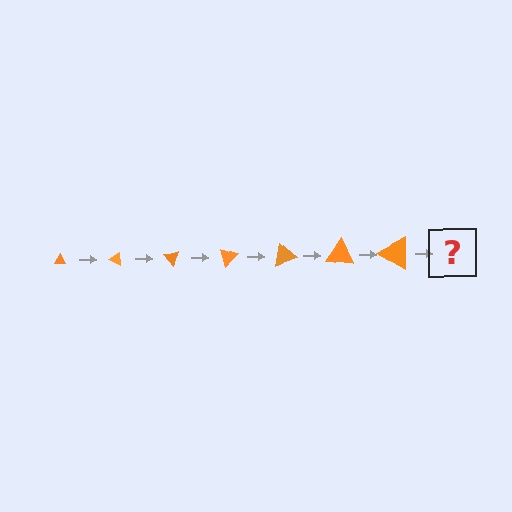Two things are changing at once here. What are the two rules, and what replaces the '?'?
The two rules are that the triangle grows larger each step and it rotates 25 degrees each step. The '?' should be a triangle, larger than the previous one and rotated 175 degrees from the start.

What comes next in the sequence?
The next element should be a triangle, larger than the previous one and rotated 175 degrees from the start.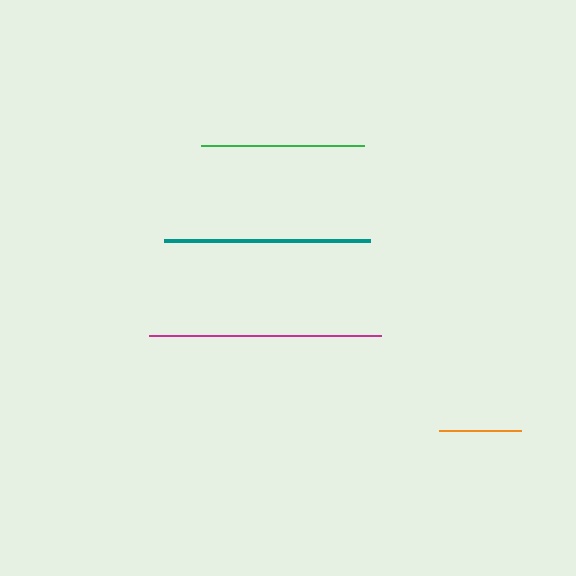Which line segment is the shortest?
The orange line is the shortest at approximately 82 pixels.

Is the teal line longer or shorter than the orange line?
The teal line is longer than the orange line.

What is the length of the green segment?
The green segment is approximately 164 pixels long.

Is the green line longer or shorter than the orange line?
The green line is longer than the orange line.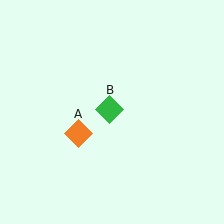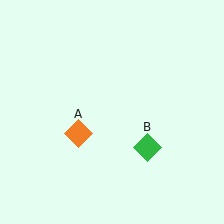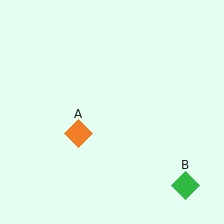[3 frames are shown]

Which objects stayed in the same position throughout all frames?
Orange diamond (object A) remained stationary.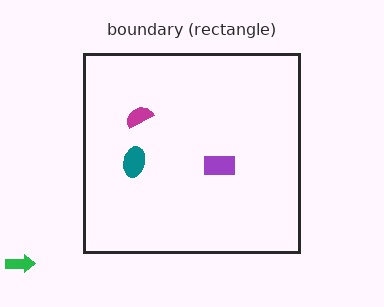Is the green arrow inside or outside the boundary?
Outside.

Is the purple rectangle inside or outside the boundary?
Inside.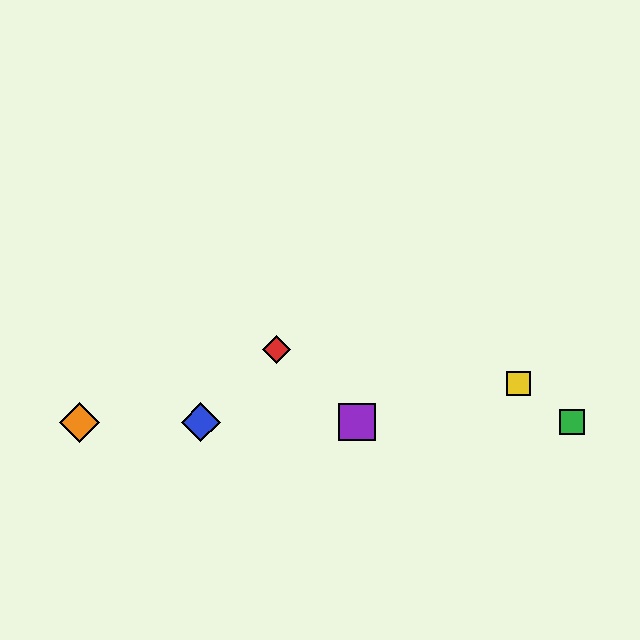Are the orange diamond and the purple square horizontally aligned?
Yes, both are at y≈422.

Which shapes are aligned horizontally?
The blue diamond, the green square, the purple square, the orange diamond are aligned horizontally.